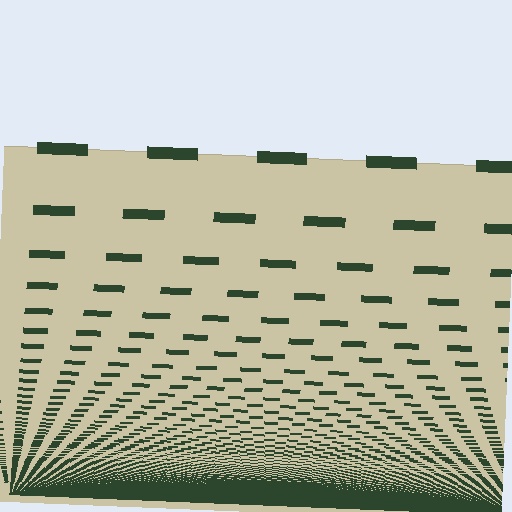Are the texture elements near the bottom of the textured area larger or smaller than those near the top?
Smaller. The gradient is inverted — elements near the bottom are smaller and denser.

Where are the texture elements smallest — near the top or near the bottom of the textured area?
Near the bottom.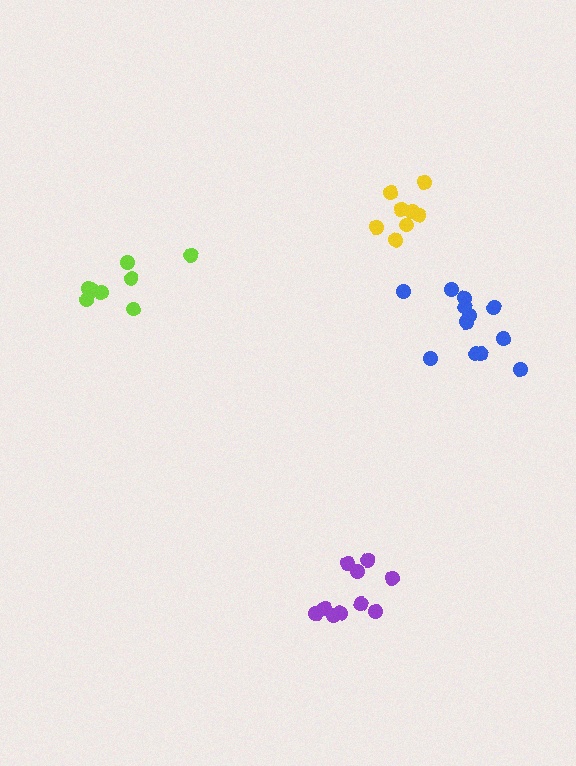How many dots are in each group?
Group 1: 12 dots, Group 2: 10 dots, Group 3: 8 dots, Group 4: 8 dots (38 total).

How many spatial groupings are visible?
There are 4 spatial groupings.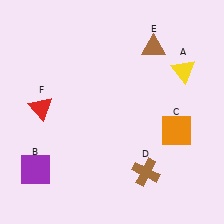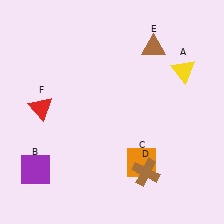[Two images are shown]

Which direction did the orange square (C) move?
The orange square (C) moved left.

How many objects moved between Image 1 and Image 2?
1 object moved between the two images.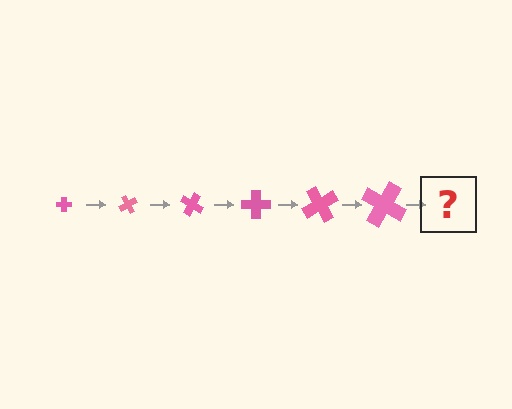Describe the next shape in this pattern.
It should be a cross, larger than the previous one and rotated 360 degrees from the start.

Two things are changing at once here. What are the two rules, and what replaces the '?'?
The two rules are that the cross grows larger each step and it rotates 60 degrees each step. The '?' should be a cross, larger than the previous one and rotated 360 degrees from the start.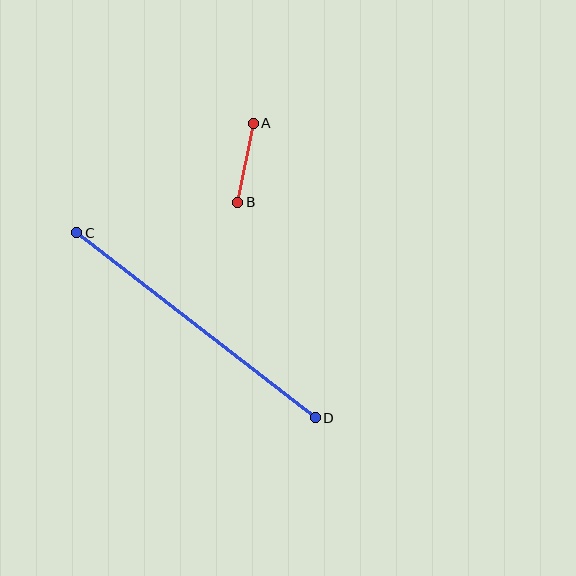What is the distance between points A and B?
The distance is approximately 81 pixels.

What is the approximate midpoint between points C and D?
The midpoint is at approximately (196, 325) pixels.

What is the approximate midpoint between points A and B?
The midpoint is at approximately (245, 163) pixels.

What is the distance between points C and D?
The distance is approximately 302 pixels.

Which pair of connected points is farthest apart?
Points C and D are farthest apart.